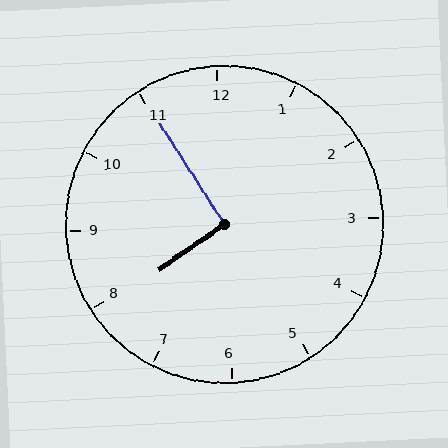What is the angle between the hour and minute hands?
Approximately 92 degrees.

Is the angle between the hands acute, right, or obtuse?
It is right.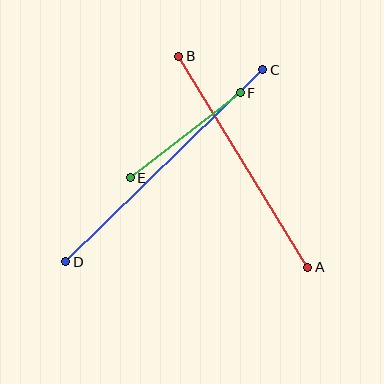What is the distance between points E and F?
The distance is approximately 139 pixels.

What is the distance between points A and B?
The distance is approximately 247 pixels.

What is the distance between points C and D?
The distance is approximately 275 pixels.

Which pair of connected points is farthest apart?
Points C and D are farthest apart.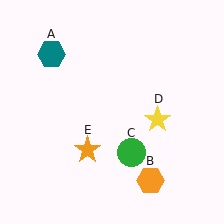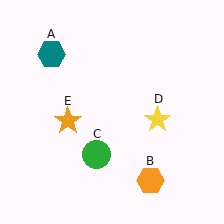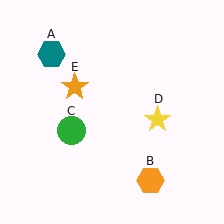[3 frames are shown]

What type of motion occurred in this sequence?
The green circle (object C), orange star (object E) rotated clockwise around the center of the scene.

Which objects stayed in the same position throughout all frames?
Teal hexagon (object A) and orange hexagon (object B) and yellow star (object D) remained stationary.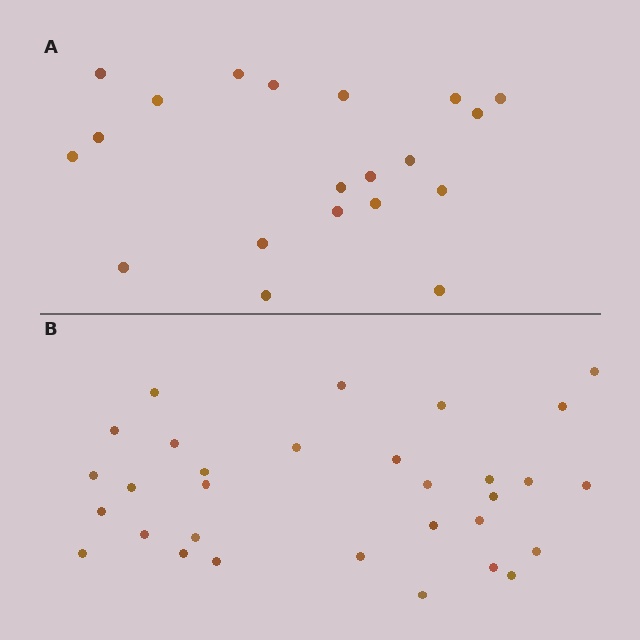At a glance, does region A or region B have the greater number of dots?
Region B (the bottom region) has more dots.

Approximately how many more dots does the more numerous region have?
Region B has roughly 12 or so more dots than region A.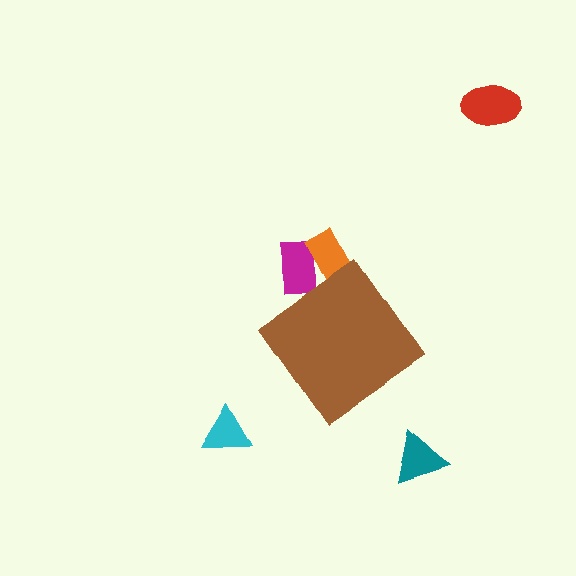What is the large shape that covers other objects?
A brown diamond.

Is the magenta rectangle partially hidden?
Yes, the magenta rectangle is partially hidden behind the brown diamond.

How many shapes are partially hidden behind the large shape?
2 shapes are partially hidden.